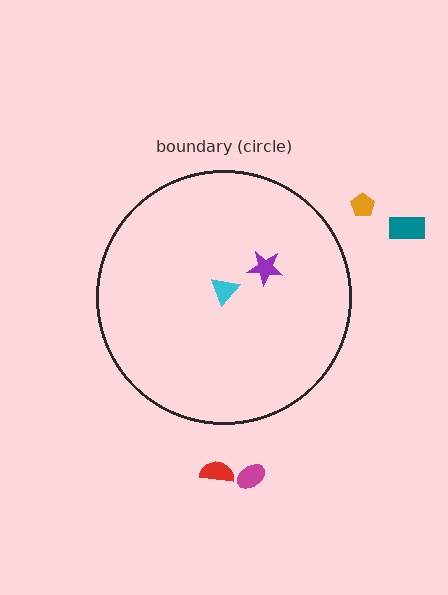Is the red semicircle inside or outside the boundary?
Outside.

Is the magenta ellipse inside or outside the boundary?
Outside.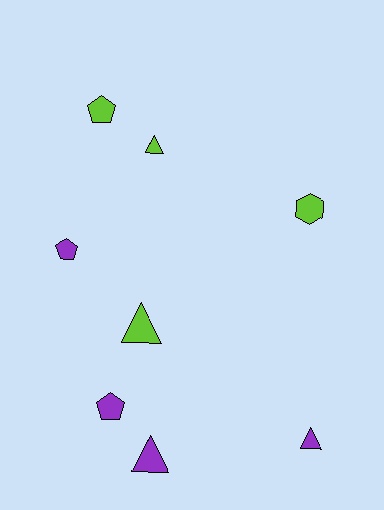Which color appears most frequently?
Lime, with 4 objects.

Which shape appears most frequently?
Triangle, with 4 objects.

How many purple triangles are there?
There are 2 purple triangles.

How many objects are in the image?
There are 8 objects.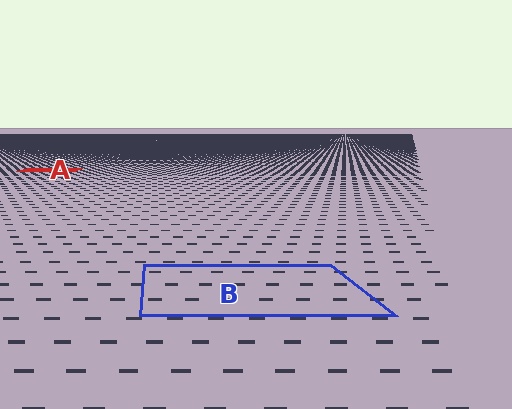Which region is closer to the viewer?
Region B is closer. The texture elements there are larger and more spread out.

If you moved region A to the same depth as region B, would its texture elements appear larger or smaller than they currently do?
They would appear larger. At a closer depth, the same texture elements are projected at a bigger on-screen size.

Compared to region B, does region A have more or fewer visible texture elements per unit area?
Region A has more texture elements per unit area — they are packed more densely because it is farther away.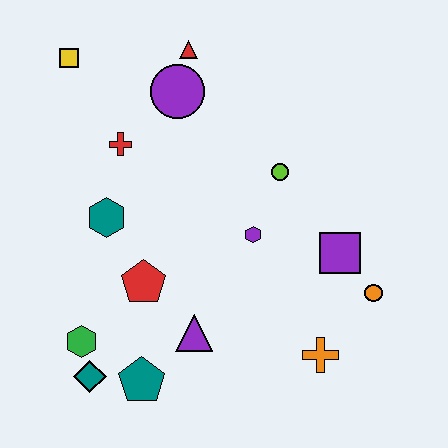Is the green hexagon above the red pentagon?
No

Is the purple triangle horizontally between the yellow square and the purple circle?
No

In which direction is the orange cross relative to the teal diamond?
The orange cross is to the right of the teal diamond.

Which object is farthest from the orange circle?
The yellow square is farthest from the orange circle.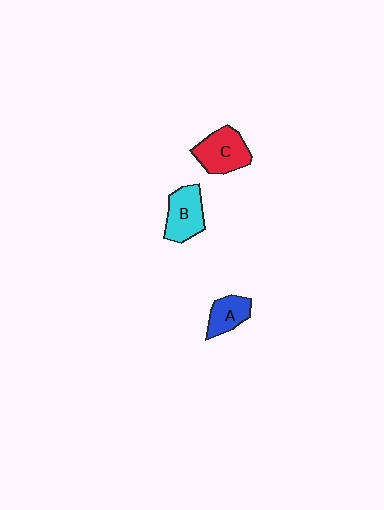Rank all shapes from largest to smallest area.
From largest to smallest: C (red), B (cyan), A (blue).